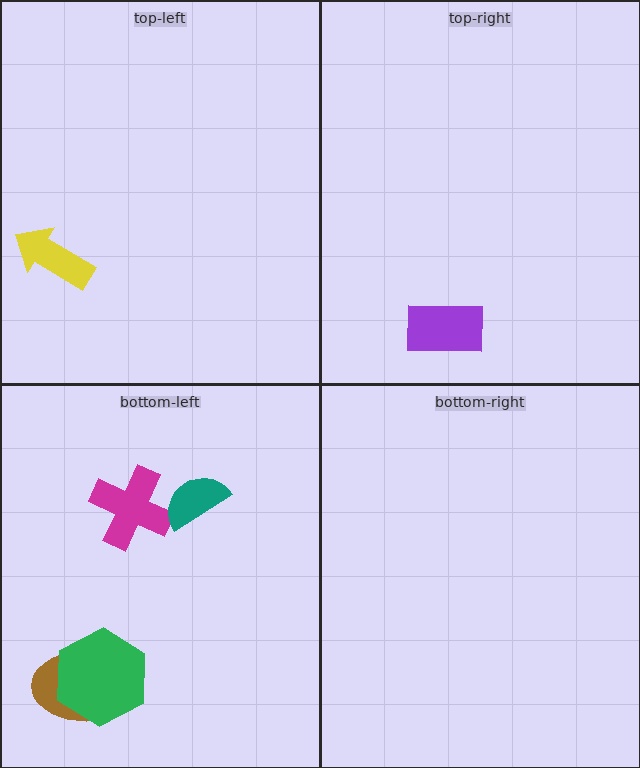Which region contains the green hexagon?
The bottom-left region.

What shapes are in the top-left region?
The yellow arrow.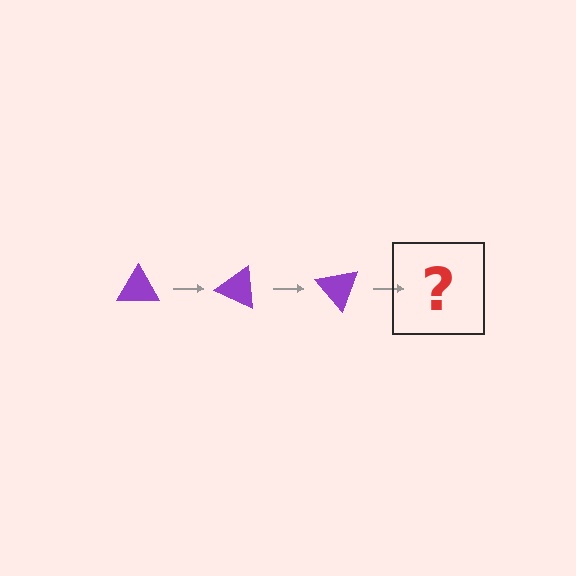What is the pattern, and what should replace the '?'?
The pattern is that the triangle rotates 25 degrees each step. The '?' should be a purple triangle rotated 75 degrees.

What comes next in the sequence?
The next element should be a purple triangle rotated 75 degrees.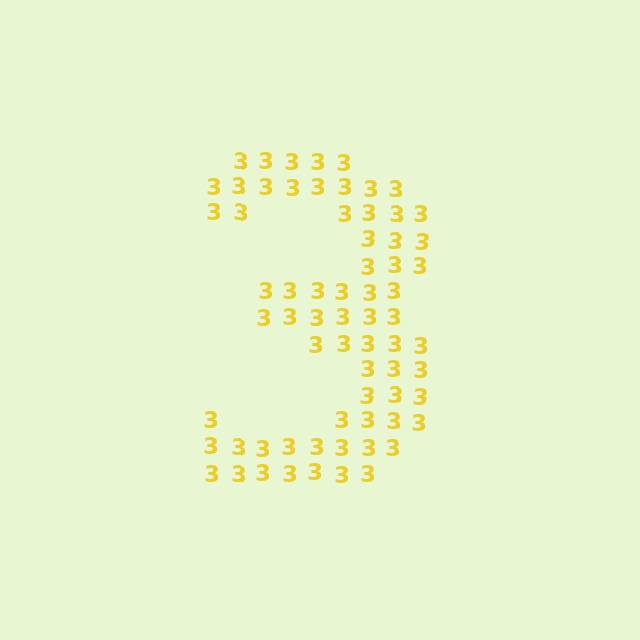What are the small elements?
The small elements are digit 3's.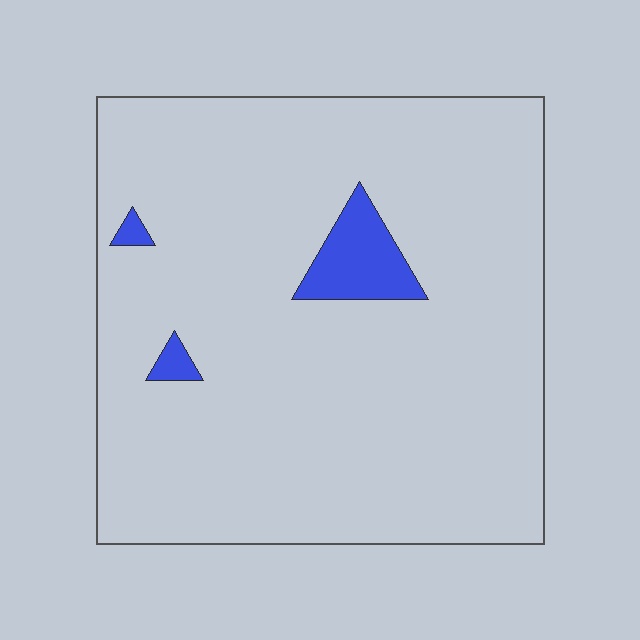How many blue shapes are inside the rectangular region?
3.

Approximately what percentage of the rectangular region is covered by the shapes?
Approximately 5%.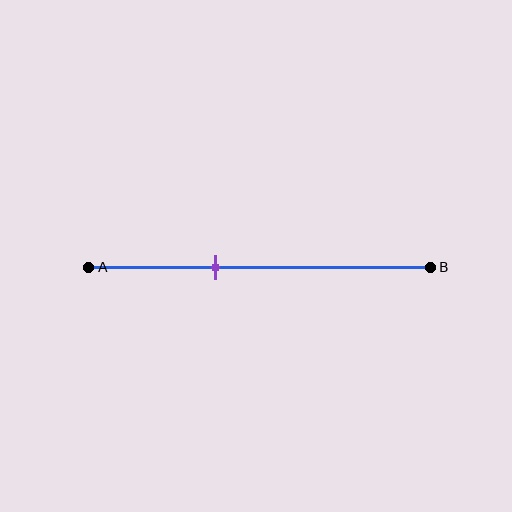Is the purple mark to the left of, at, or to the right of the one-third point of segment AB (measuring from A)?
The purple mark is to the right of the one-third point of segment AB.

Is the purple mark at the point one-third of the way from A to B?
No, the mark is at about 35% from A, not at the 33% one-third point.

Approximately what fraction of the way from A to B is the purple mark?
The purple mark is approximately 35% of the way from A to B.